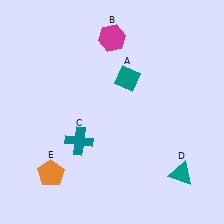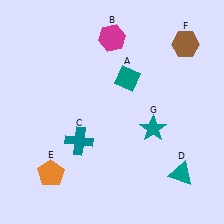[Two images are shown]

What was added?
A brown hexagon (F), a teal star (G) were added in Image 2.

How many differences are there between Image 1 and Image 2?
There are 2 differences between the two images.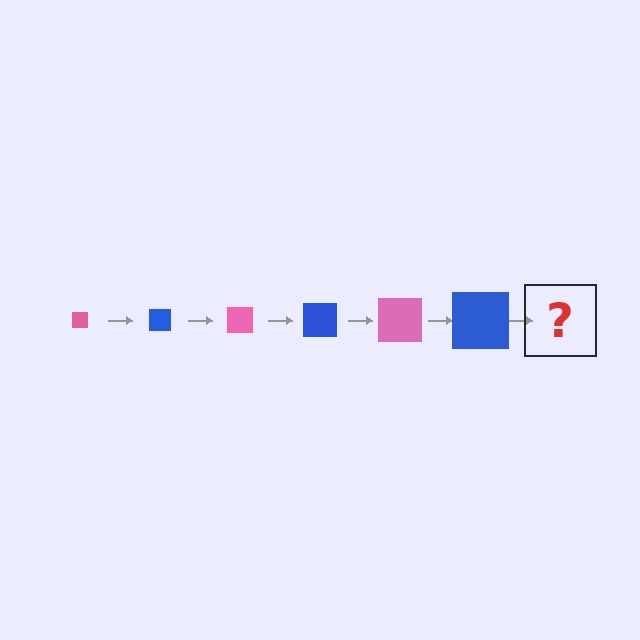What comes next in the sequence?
The next element should be a pink square, larger than the previous one.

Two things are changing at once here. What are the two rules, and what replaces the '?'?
The two rules are that the square grows larger each step and the color cycles through pink and blue. The '?' should be a pink square, larger than the previous one.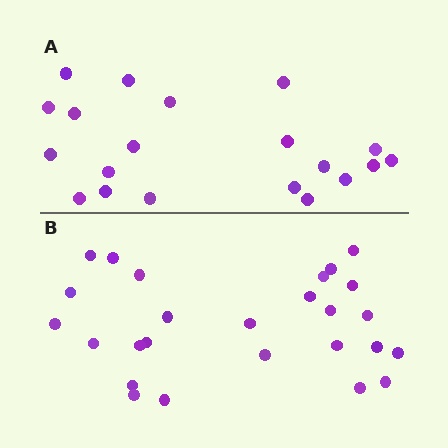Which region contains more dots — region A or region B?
Region B (the bottom region) has more dots.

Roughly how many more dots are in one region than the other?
Region B has about 6 more dots than region A.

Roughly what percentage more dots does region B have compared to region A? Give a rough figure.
About 30% more.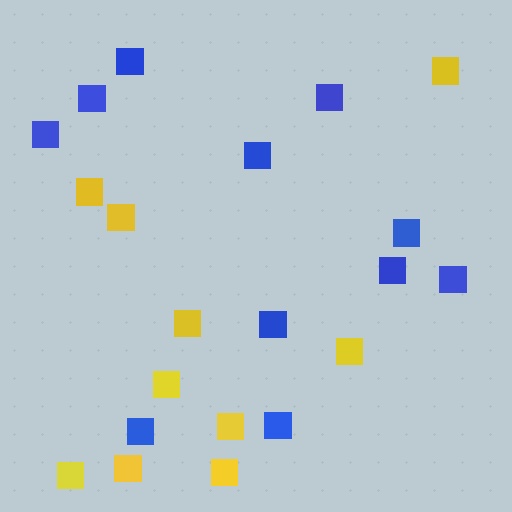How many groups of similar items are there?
There are 2 groups: one group of blue squares (11) and one group of yellow squares (10).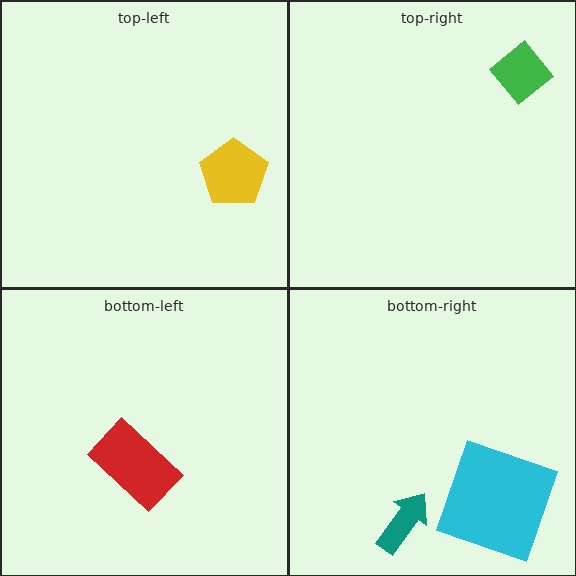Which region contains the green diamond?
The top-right region.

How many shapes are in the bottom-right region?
2.